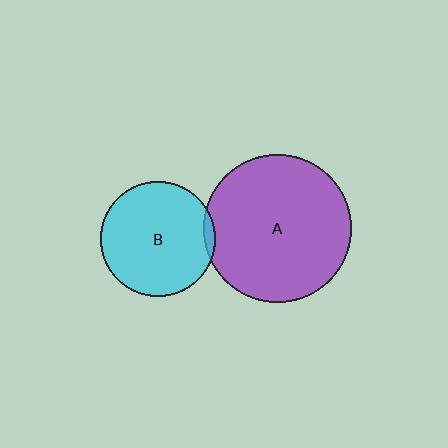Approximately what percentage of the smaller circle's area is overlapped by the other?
Approximately 5%.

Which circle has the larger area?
Circle A (purple).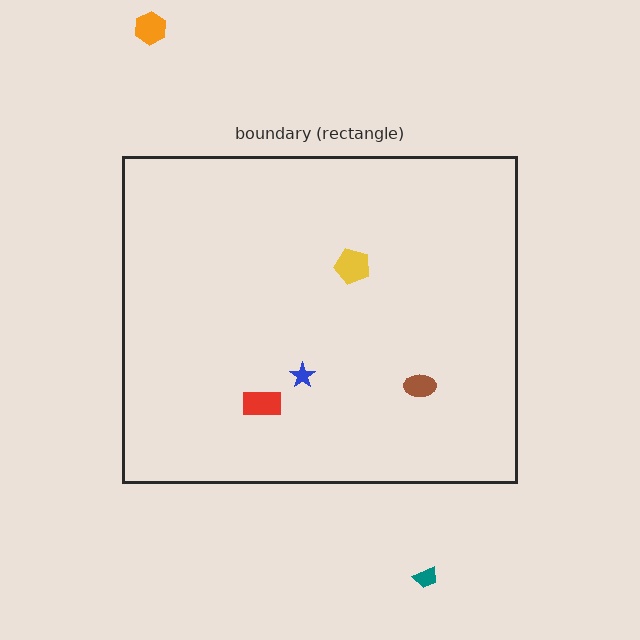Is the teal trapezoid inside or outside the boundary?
Outside.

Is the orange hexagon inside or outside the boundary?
Outside.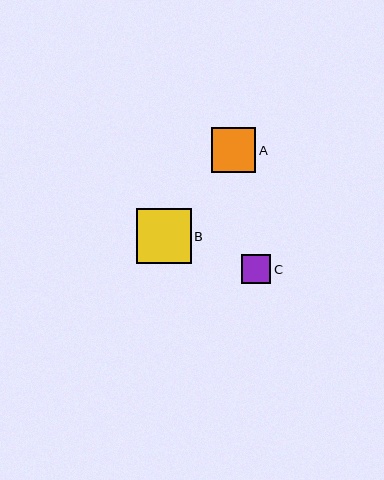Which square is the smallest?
Square C is the smallest with a size of approximately 29 pixels.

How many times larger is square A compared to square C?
Square A is approximately 1.5 times the size of square C.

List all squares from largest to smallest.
From largest to smallest: B, A, C.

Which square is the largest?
Square B is the largest with a size of approximately 54 pixels.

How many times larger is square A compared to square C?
Square A is approximately 1.5 times the size of square C.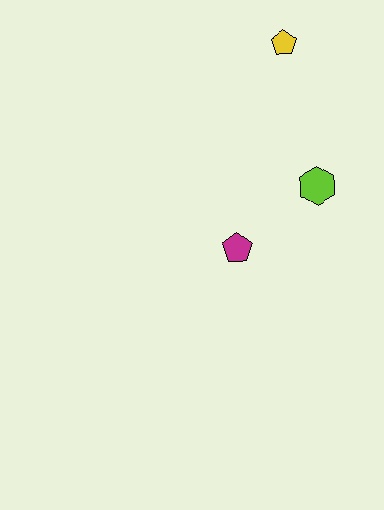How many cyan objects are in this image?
There are no cyan objects.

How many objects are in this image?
There are 3 objects.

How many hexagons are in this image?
There is 1 hexagon.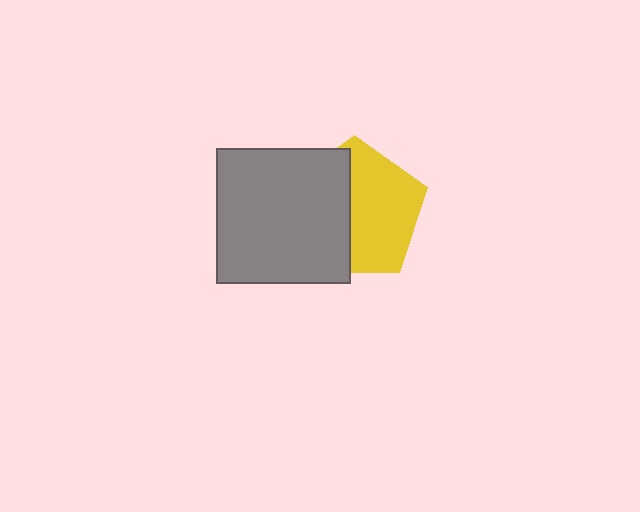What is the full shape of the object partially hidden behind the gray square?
The partially hidden object is a yellow pentagon.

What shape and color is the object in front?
The object in front is a gray square.